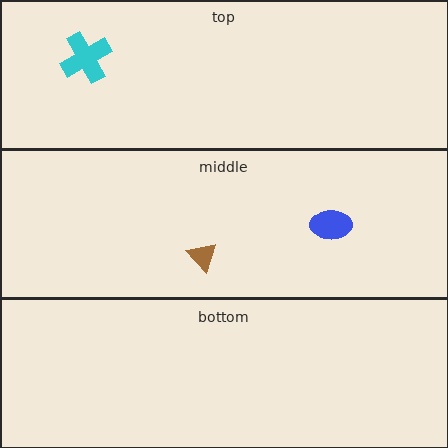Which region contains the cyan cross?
The top region.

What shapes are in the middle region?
The blue ellipse, the brown triangle.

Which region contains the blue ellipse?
The middle region.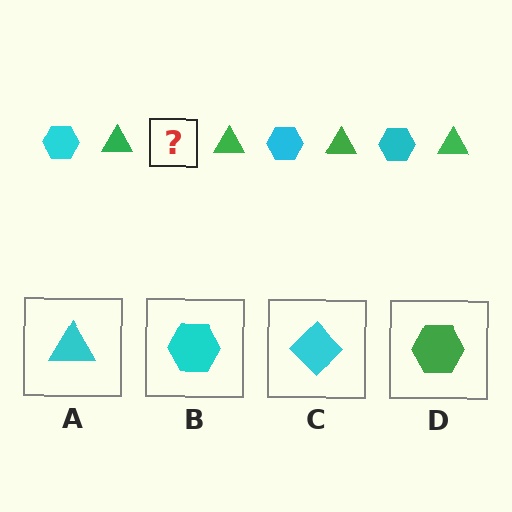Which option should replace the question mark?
Option B.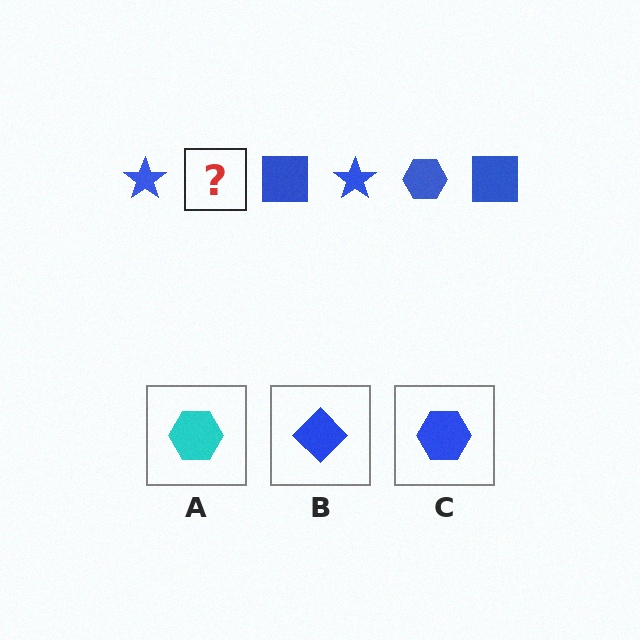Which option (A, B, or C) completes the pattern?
C.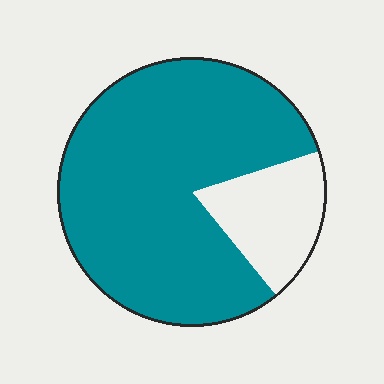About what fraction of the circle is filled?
About four fifths (4/5).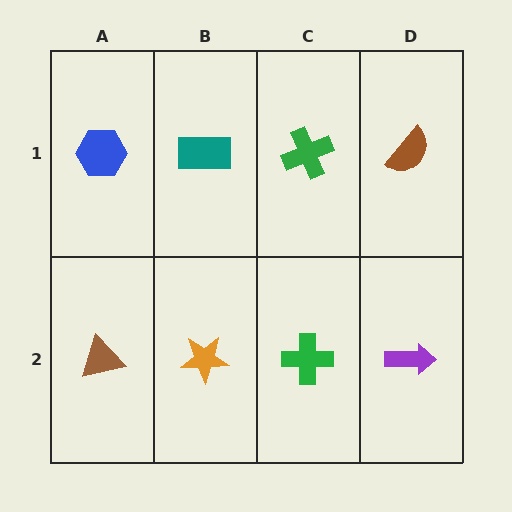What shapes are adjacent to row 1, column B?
An orange star (row 2, column B), a blue hexagon (row 1, column A), a green cross (row 1, column C).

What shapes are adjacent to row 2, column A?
A blue hexagon (row 1, column A), an orange star (row 2, column B).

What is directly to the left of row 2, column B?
A brown triangle.